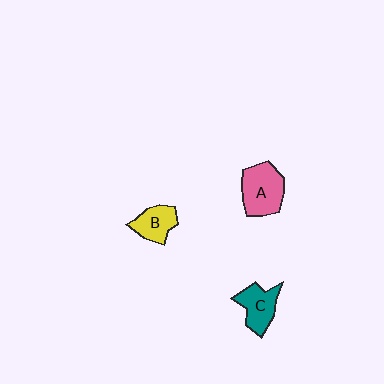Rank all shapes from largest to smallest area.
From largest to smallest: A (pink), C (teal), B (yellow).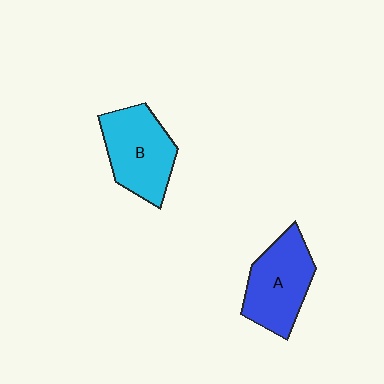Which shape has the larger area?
Shape B (cyan).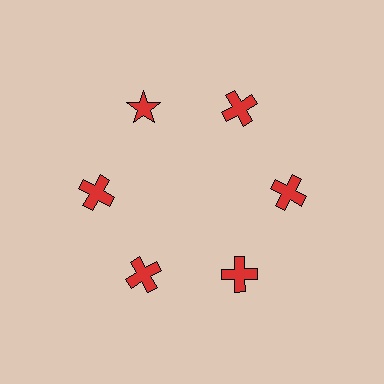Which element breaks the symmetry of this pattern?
The red star at roughly the 11 o'clock position breaks the symmetry. All other shapes are red crosses.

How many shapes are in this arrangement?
There are 6 shapes arranged in a ring pattern.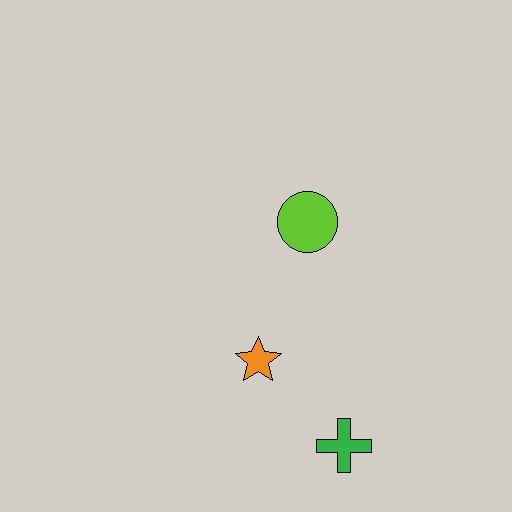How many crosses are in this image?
There is 1 cross.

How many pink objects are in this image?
There are no pink objects.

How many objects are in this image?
There are 3 objects.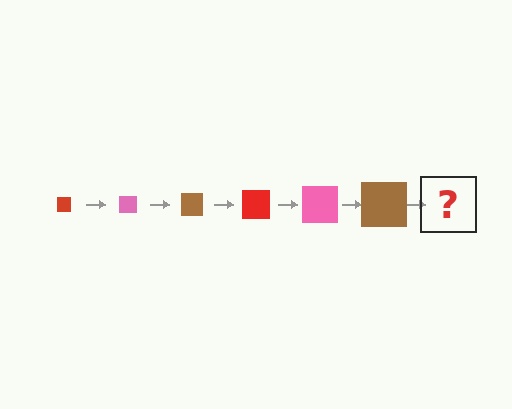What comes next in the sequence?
The next element should be a red square, larger than the previous one.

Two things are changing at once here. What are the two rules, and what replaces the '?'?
The two rules are that the square grows larger each step and the color cycles through red, pink, and brown. The '?' should be a red square, larger than the previous one.